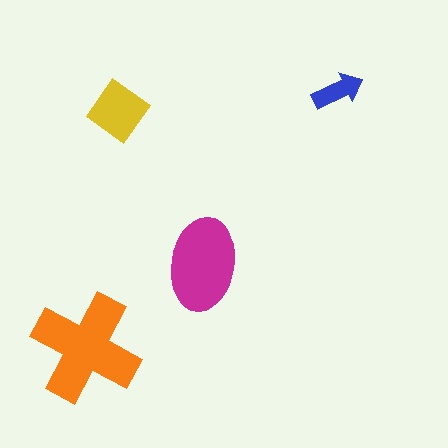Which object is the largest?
The orange cross.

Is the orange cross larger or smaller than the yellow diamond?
Larger.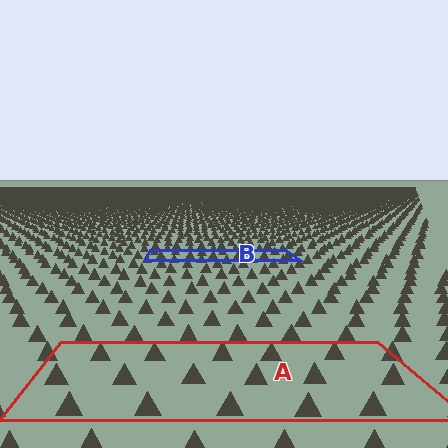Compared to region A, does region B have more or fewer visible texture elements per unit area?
Region B has more texture elements per unit area — they are packed more densely because it is farther away.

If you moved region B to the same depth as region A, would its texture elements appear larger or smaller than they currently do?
They would appear larger. At a closer depth, the same texture elements are projected at a bigger on-screen size.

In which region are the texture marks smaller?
The texture marks are smaller in region B, because it is farther away.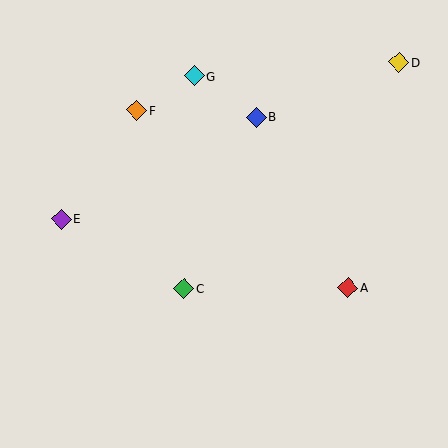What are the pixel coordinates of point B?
Point B is at (256, 117).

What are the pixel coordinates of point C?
Point C is at (184, 289).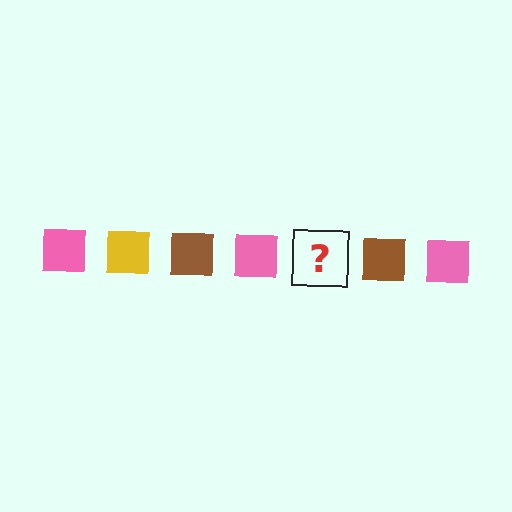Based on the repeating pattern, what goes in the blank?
The blank should be a yellow square.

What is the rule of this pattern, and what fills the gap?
The rule is that the pattern cycles through pink, yellow, brown squares. The gap should be filled with a yellow square.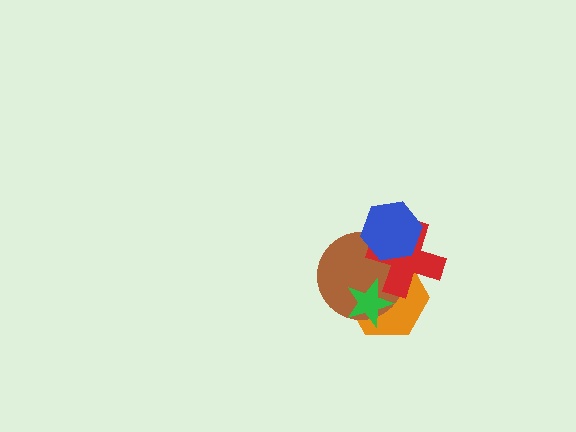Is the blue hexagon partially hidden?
No, no other shape covers it.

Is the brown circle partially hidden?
Yes, it is partially covered by another shape.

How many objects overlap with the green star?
2 objects overlap with the green star.